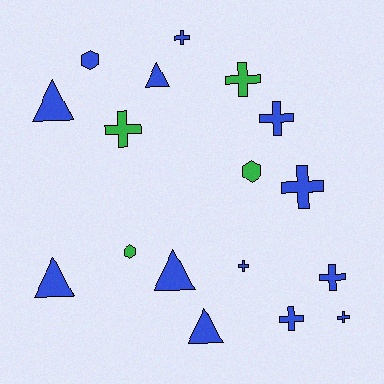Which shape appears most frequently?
Cross, with 9 objects.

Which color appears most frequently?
Blue, with 13 objects.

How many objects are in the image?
There are 17 objects.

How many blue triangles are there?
There are 5 blue triangles.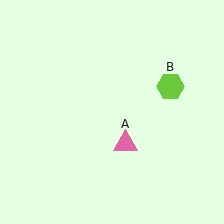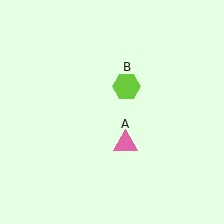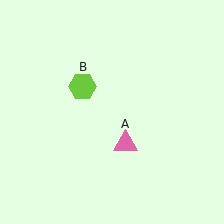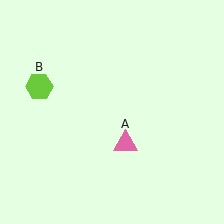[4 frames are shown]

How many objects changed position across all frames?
1 object changed position: lime hexagon (object B).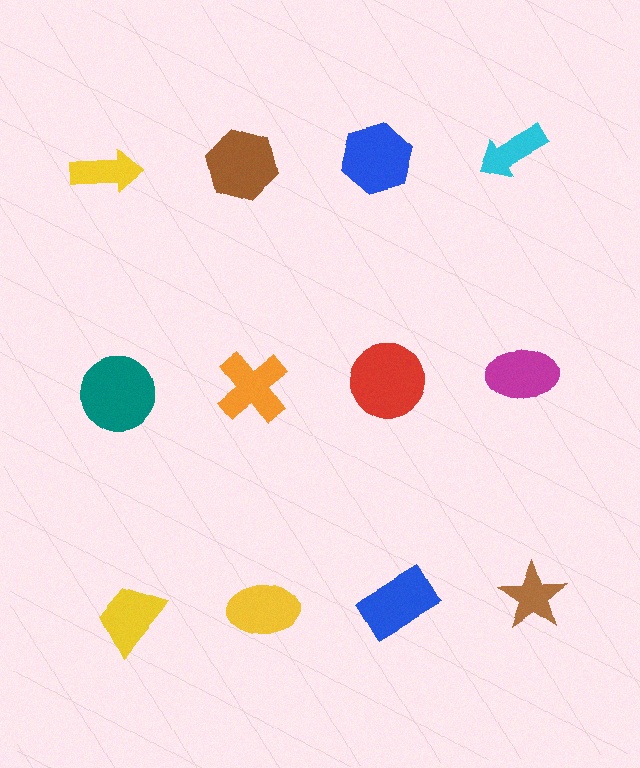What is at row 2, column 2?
An orange cross.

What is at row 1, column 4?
A cyan arrow.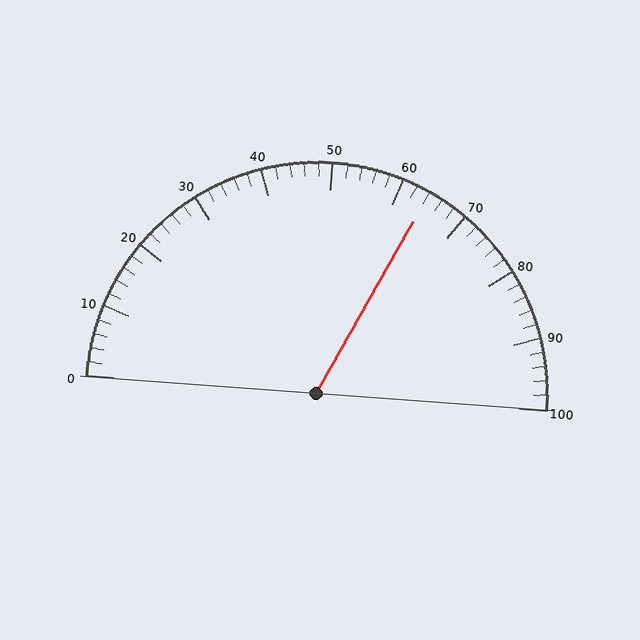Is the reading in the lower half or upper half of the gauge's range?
The reading is in the upper half of the range (0 to 100).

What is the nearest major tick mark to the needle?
The nearest major tick mark is 60.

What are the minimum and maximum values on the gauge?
The gauge ranges from 0 to 100.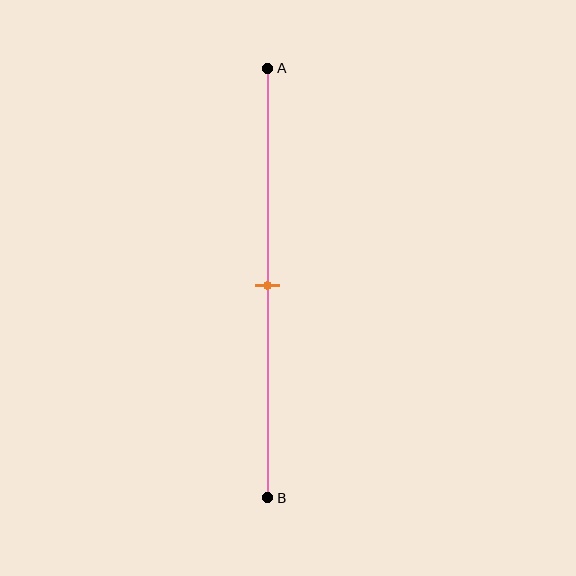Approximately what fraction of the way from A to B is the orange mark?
The orange mark is approximately 50% of the way from A to B.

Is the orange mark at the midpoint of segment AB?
Yes, the mark is approximately at the midpoint.